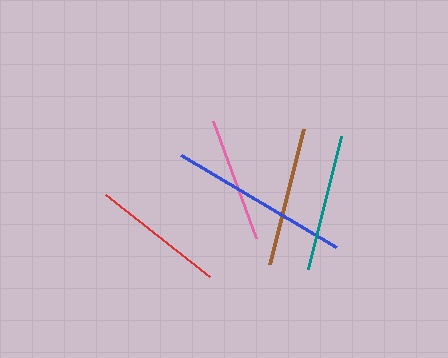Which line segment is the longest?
The blue line is the longest at approximately 180 pixels.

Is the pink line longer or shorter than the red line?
The red line is longer than the pink line.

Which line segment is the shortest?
The pink line is the shortest at approximately 125 pixels.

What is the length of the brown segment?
The brown segment is approximately 140 pixels long.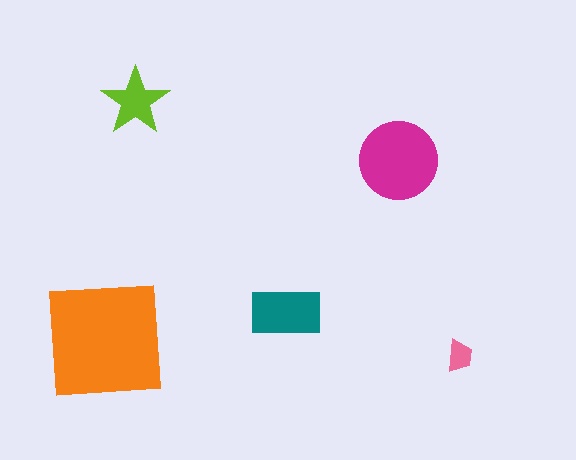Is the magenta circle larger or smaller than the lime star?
Larger.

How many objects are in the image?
There are 5 objects in the image.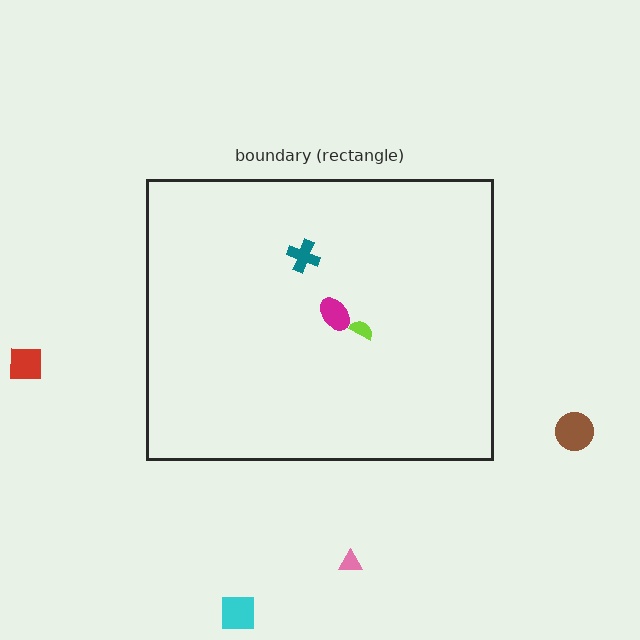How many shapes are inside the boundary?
3 inside, 4 outside.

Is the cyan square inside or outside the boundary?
Outside.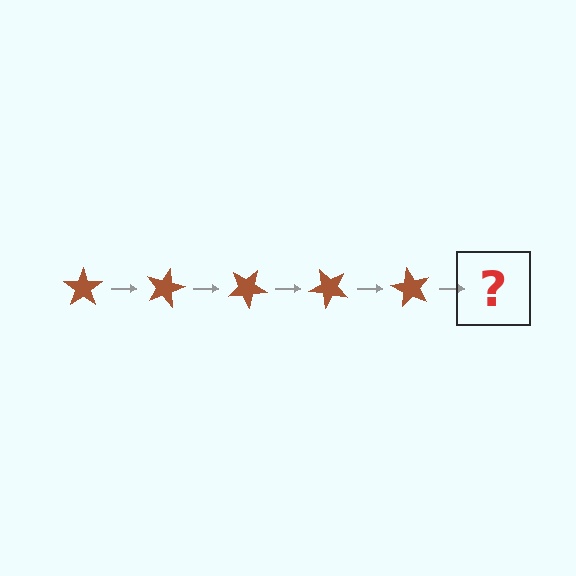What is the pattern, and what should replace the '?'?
The pattern is that the star rotates 15 degrees each step. The '?' should be a brown star rotated 75 degrees.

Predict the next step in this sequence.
The next step is a brown star rotated 75 degrees.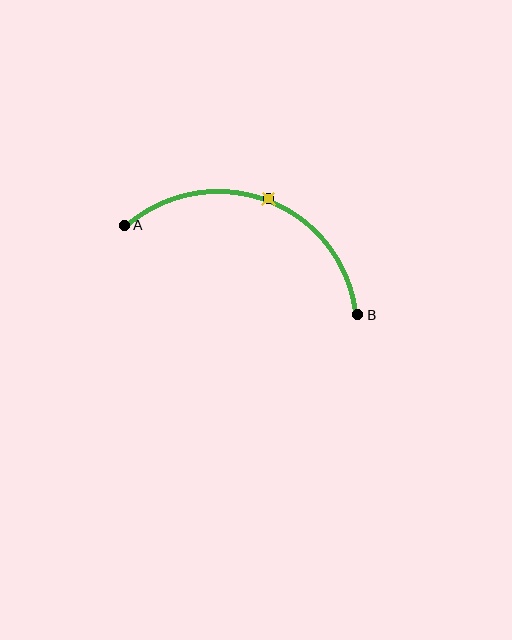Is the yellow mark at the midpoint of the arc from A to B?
Yes. The yellow mark lies on the arc at equal arc-length from both A and B — it is the arc midpoint.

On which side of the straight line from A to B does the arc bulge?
The arc bulges above the straight line connecting A and B.